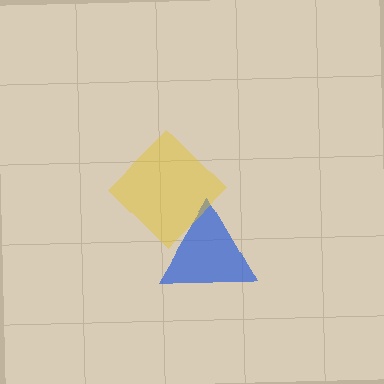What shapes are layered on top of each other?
The layered shapes are: a blue triangle, a yellow diamond.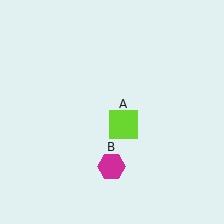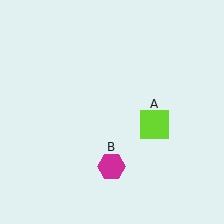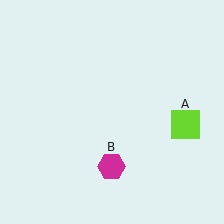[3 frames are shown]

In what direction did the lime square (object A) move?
The lime square (object A) moved right.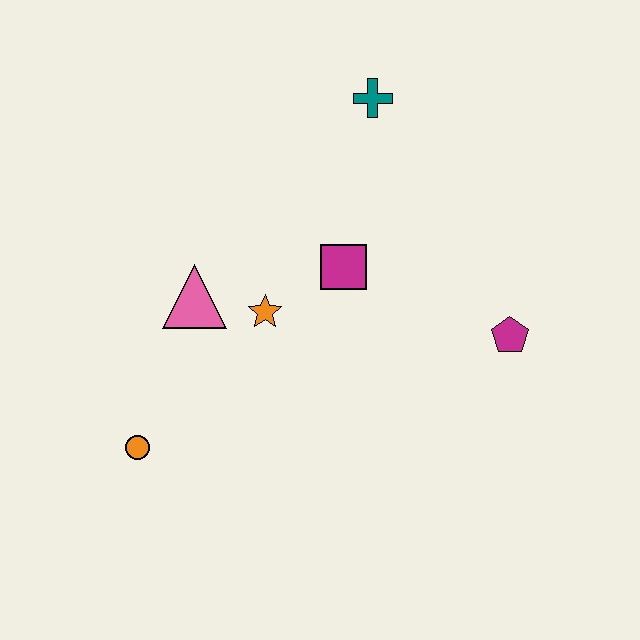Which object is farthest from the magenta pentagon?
The orange circle is farthest from the magenta pentagon.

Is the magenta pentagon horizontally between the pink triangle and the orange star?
No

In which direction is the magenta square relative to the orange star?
The magenta square is to the right of the orange star.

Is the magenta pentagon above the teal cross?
No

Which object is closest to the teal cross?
The magenta square is closest to the teal cross.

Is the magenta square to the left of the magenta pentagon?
Yes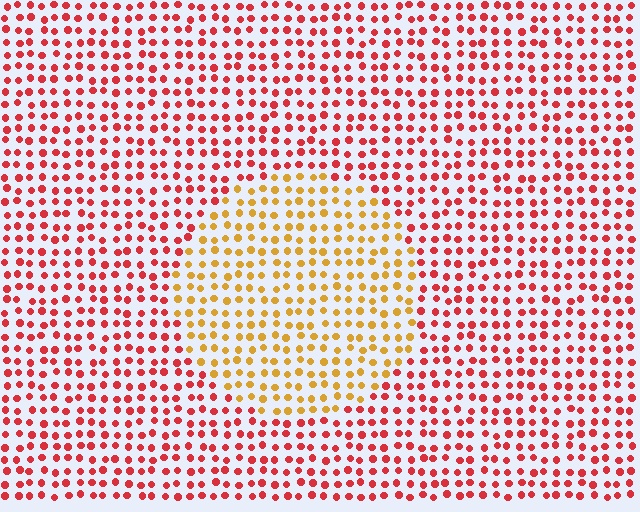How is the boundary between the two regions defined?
The boundary is defined purely by a slight shift in hue (about 45 degrees). Spacing, size, and orientation are identical on both sides.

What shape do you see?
I see a circle.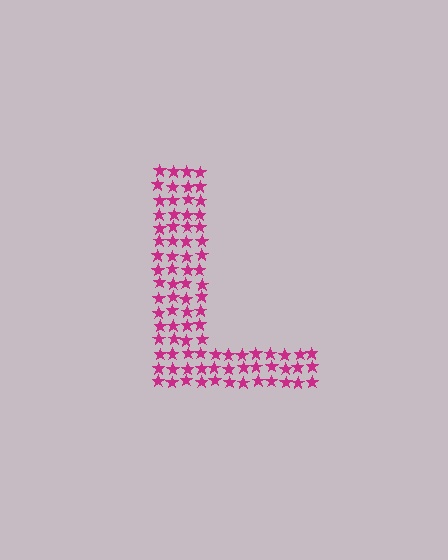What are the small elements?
The small elements are stars.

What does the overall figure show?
The overall figure shows the letter L.